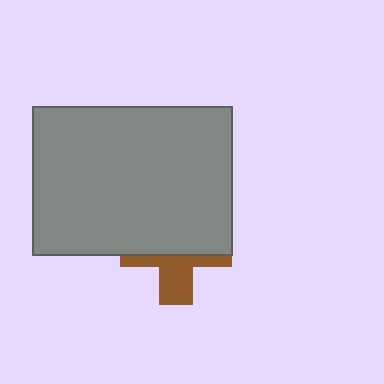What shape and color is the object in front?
The object in front is a gray rectangle.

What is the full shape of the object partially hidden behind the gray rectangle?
The partially hidden object is a brown cross.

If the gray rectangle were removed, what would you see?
You would see the complete brown cross.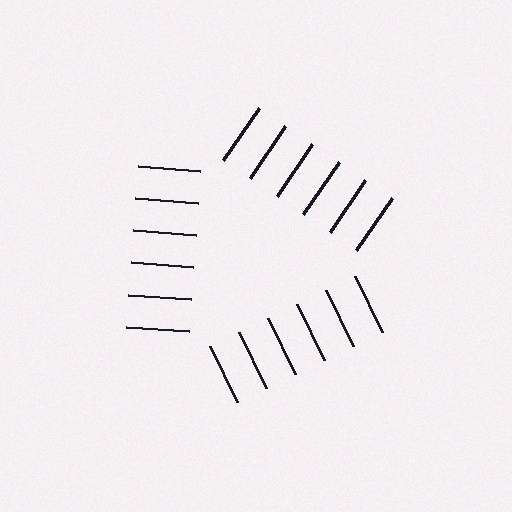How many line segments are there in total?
18 — 6 along each of the 3 edges.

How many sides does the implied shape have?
3 sides — the line-ends trace a triangle.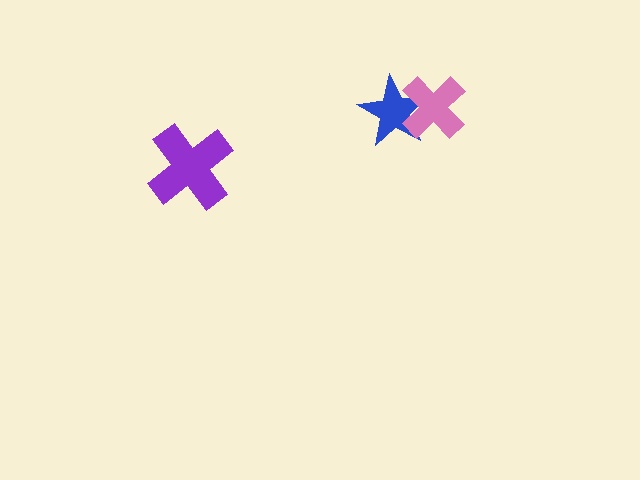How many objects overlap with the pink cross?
1 object overlaps with the pink cross.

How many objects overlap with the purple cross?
0 objects overlap with the purple cross.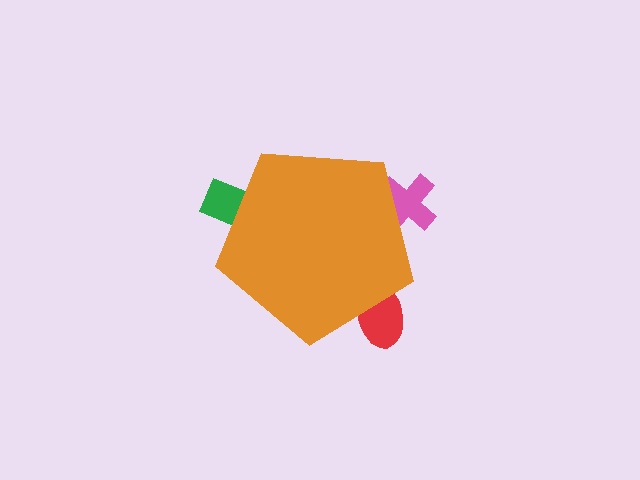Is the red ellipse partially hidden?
Yes, the red ellipse is partially hidden behind the orange pentagon.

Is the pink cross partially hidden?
Yes, the pink cross is partially hidden behind the orange pentagon.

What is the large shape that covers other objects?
An orange pentagon.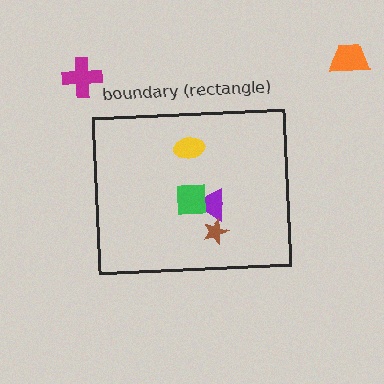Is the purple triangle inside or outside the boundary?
Inside.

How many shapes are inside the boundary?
4 inside, 2 outside.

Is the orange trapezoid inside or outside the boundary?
Outside.